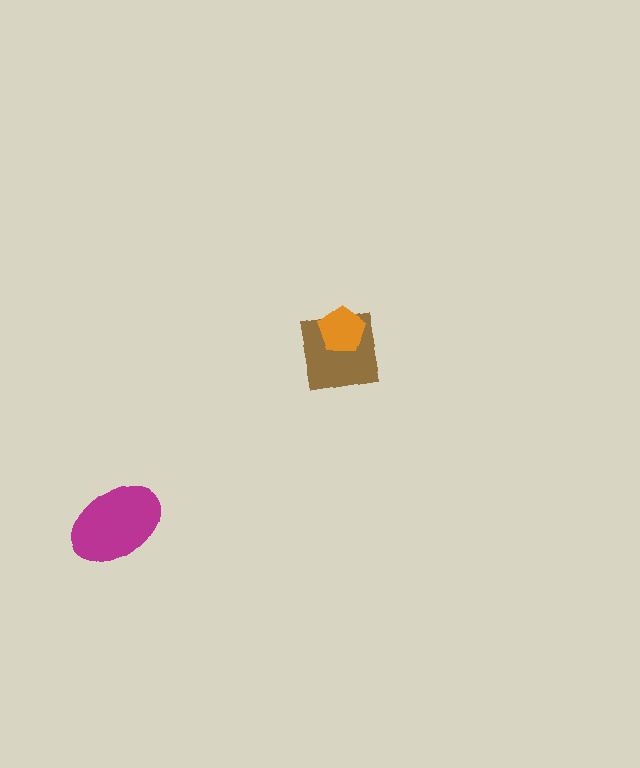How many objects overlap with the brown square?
1 object overlaps with the brown square.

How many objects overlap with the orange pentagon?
1 object overlaps with the orange pentagon.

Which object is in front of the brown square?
The orange pentagon is in front of the brown square.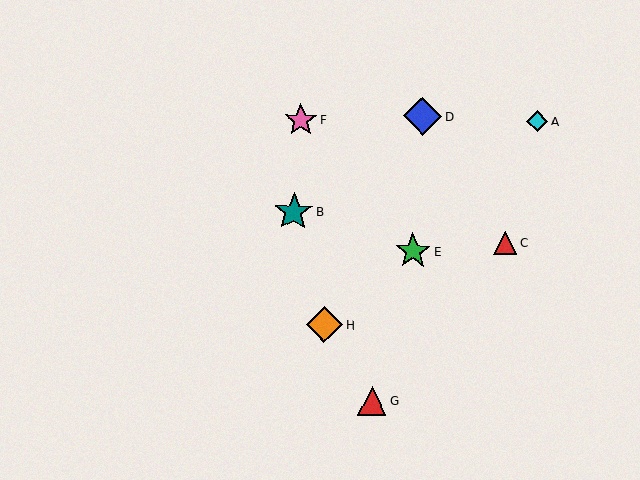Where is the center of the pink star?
The center of the pink star is at (301, 120).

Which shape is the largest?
The teal star (labeled B) is the largest.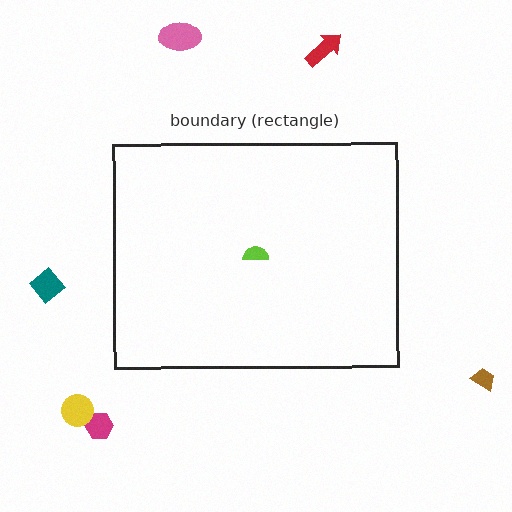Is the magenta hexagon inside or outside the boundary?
Outside.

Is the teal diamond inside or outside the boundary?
Outside.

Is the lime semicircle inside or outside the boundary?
Inside.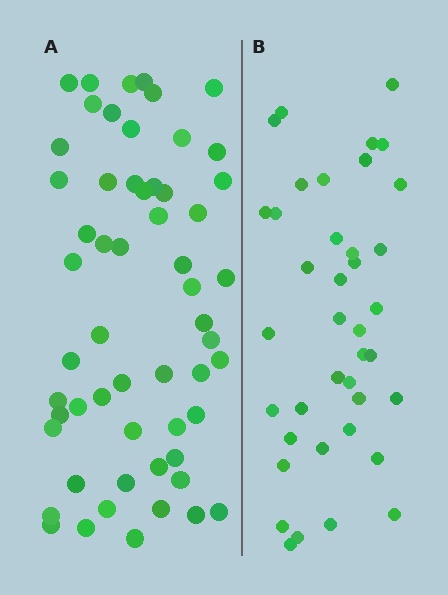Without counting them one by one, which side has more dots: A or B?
Region A (the left region) has more dots.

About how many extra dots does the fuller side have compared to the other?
Region A has approximately 20 more dots than region B.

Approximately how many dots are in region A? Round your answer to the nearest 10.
About 60 dots. (The exact count is 57, which rounds to 60.)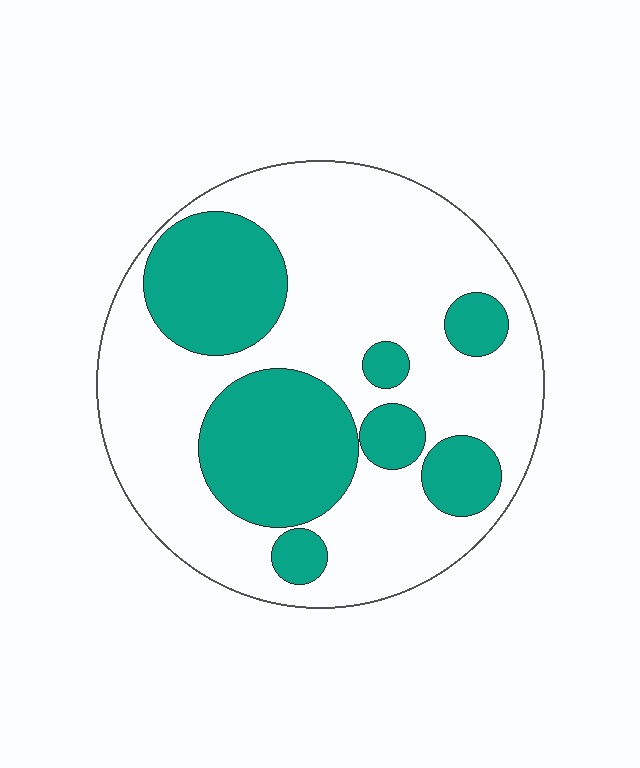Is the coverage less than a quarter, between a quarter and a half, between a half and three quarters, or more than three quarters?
Between a quarter and a half.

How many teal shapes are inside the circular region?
7.